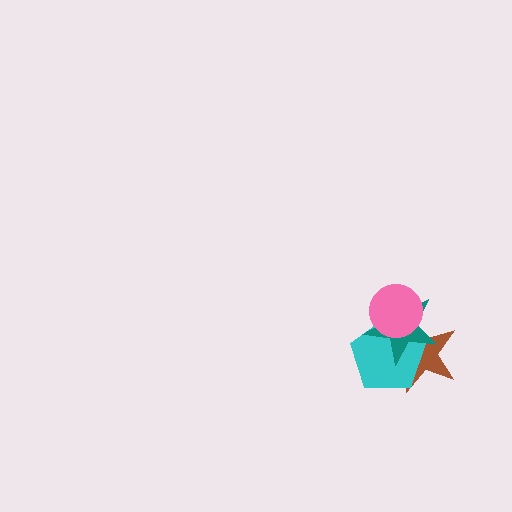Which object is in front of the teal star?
The pink circle is in front of the teal star.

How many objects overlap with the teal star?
3 objects overlap with the teal star.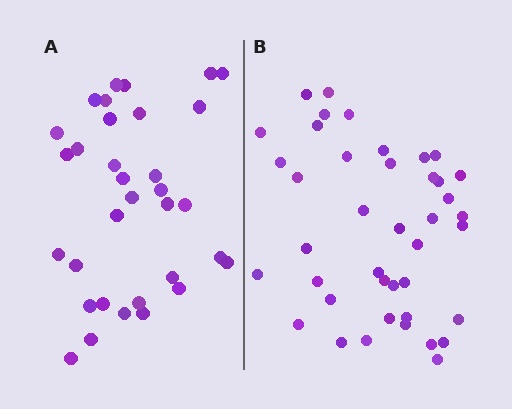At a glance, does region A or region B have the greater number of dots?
Region B (the right region) has more dots.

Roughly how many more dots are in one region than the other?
Region B has roughly 8 or so more dots than region A.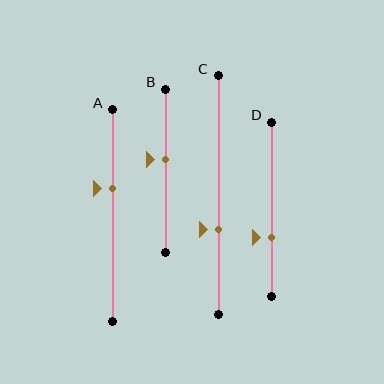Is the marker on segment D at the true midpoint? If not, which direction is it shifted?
No, the marker on segment D is shifted downward by about 16% of the segment length.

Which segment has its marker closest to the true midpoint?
Segment B has its marker closest to the true midpoint.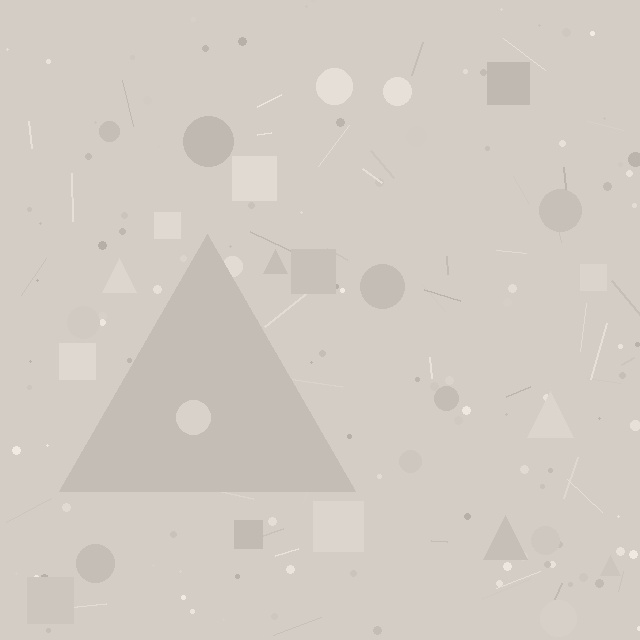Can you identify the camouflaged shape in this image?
The camouflaged shape is a triangle.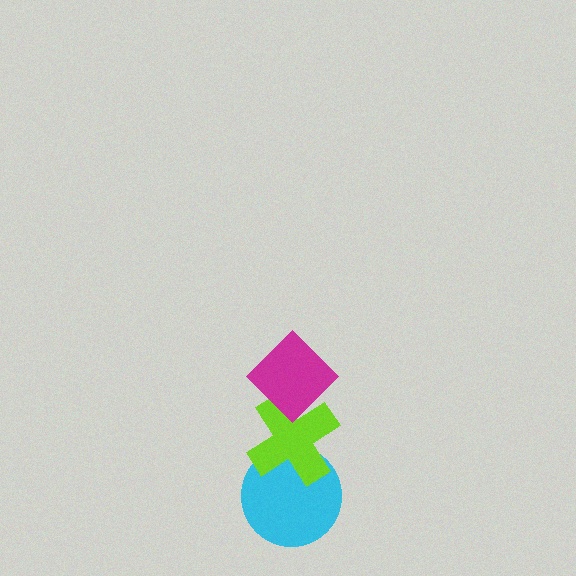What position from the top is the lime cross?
The lime cross is 2nd from the top.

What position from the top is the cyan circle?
The cyan circle is 3rd from the top.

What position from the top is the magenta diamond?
The magenta diamond is 1st from the top.